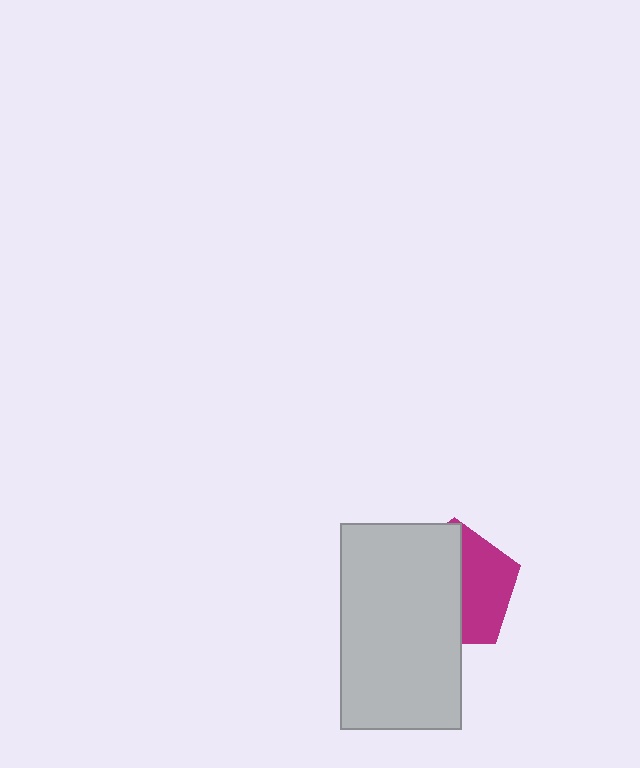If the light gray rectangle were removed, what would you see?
You would see the complete magenta pentagon.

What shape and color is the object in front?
The object in front is a light gray rectangle.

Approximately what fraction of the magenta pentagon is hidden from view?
Roughly 57% of the magenta pentagon is hidden behind the light gray rectangle.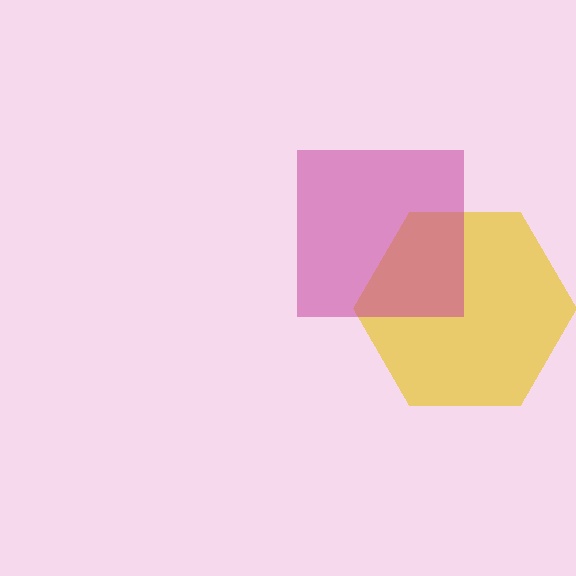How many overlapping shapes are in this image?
There are 2 overlapping shapes in the image.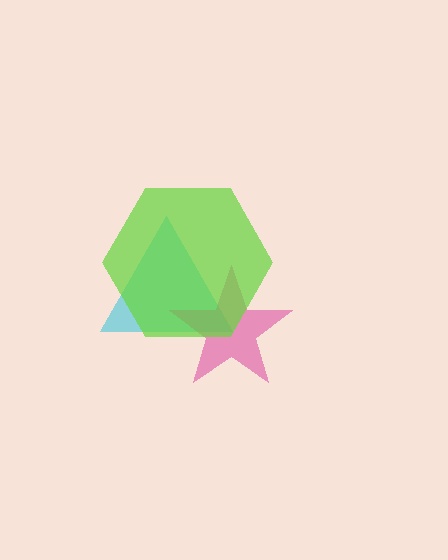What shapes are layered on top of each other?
The layered shapes are: a cyan triangle, a magenta star, a lime hexagon.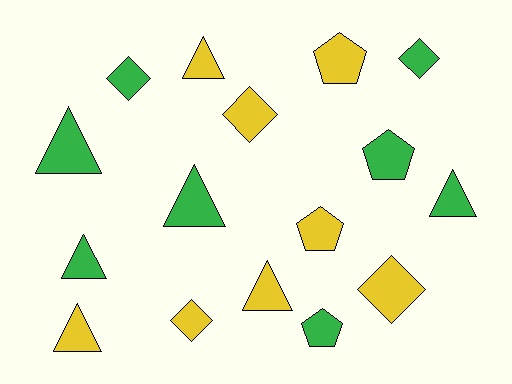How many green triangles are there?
There are 4 green triangles.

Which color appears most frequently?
Green, with 8 objects.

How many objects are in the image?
There are 16 objects.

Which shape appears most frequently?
Triangle, with 7 objects.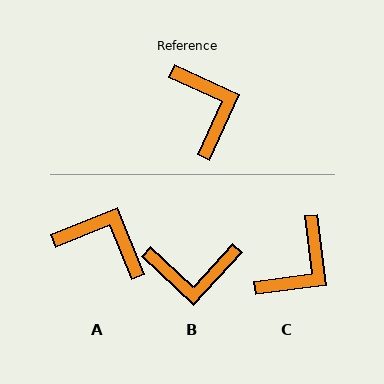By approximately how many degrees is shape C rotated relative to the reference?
Approximately 58 degrees clockwise.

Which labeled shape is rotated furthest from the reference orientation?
B, about 108 degrees away.